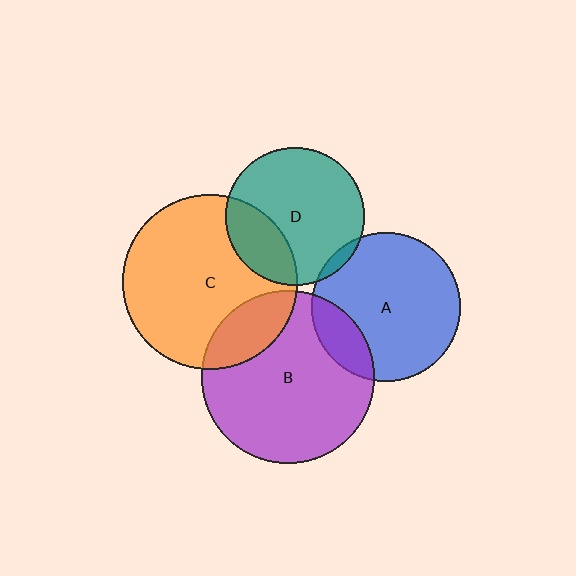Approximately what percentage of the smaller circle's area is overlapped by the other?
Approximately 25%.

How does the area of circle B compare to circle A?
Approximately 1.4 times.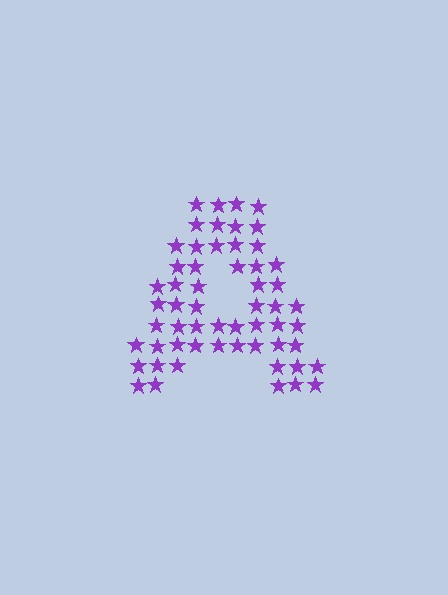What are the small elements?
The small elements are stars.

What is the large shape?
The large shape is the letter A.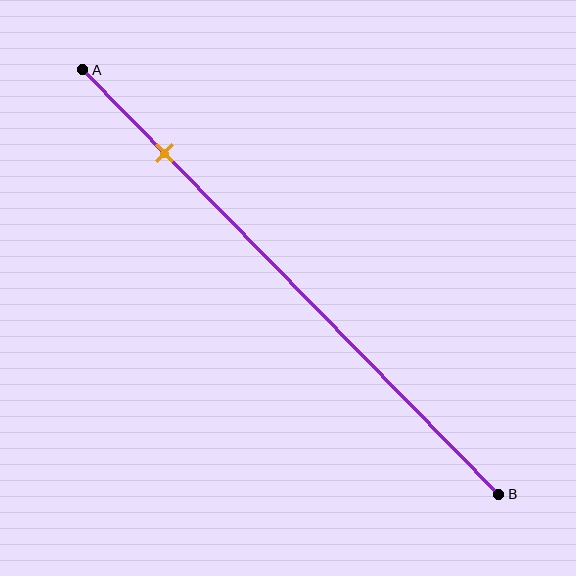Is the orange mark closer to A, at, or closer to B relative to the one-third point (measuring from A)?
The orange mark is closer to point A than the one-third point of segment AB.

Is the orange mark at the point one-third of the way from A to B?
No, the mark is at about 20% from A, not at the 33% one-third point.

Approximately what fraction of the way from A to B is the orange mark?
The orange mark is approximately 20% of the way from A to B.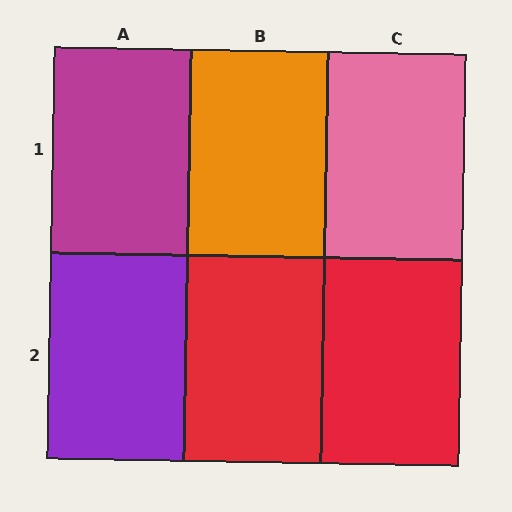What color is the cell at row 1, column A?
Magenta.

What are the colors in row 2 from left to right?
Purple, red, red.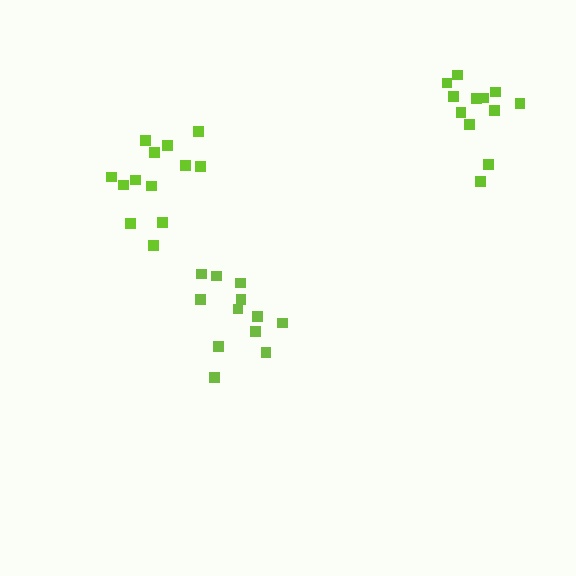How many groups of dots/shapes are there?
There are 3 groups.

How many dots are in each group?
Group 1: 13 dots, Group 2: 13 dots, Group 3: 12 dots (38 total).